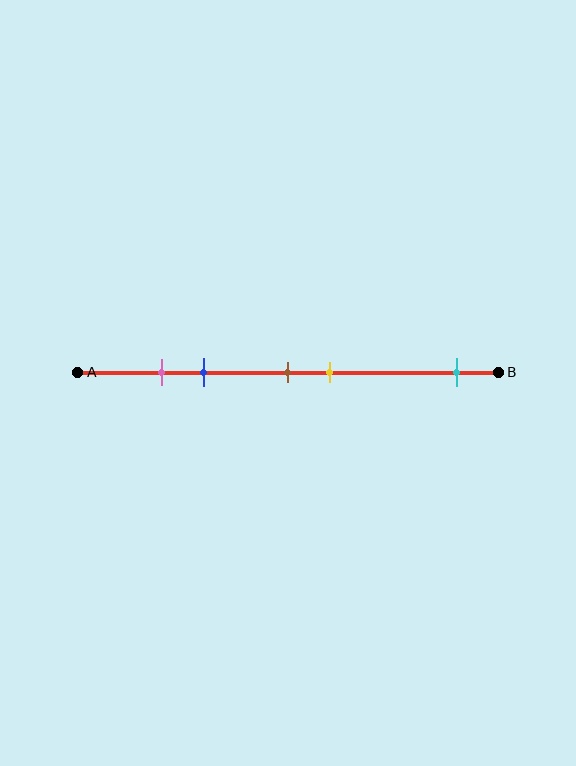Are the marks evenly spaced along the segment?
No, the marks are not evenly spaced.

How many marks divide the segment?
There are 5 marks dividing the segment.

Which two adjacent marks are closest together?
The pink and blue marks are the closest adjacent pair.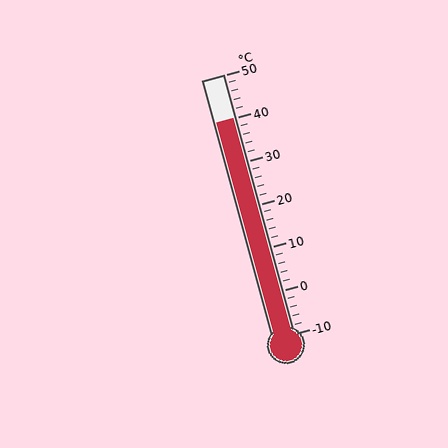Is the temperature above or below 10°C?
The temperature is above 10°C.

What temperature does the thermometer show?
The thermometer shows approximately 40°C.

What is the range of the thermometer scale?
The thermometer scale ranges from -10°C to 50°C.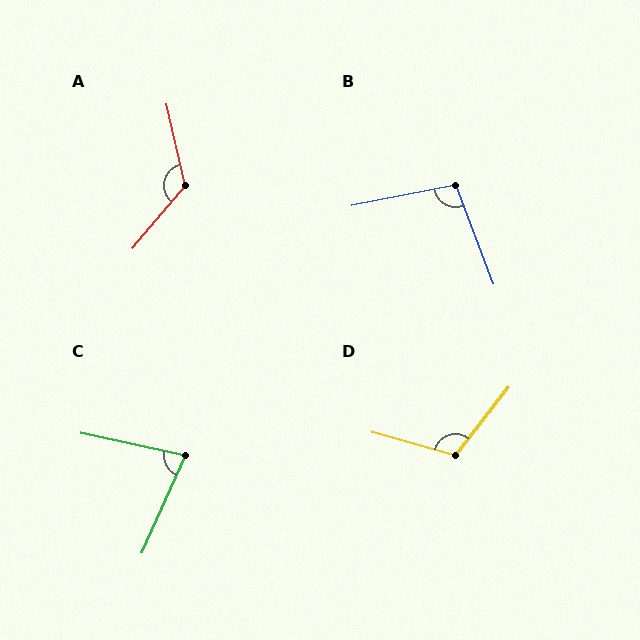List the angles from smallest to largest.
C (79°), B (99°), D (112°), A (127°).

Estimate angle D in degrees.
Approximately 112 degrees.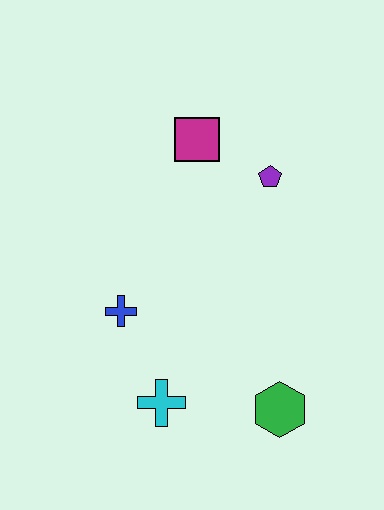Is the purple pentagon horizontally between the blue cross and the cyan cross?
No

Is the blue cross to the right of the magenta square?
No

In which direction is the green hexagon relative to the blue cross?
The green hexagon is to the right of the blue cross.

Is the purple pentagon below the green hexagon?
No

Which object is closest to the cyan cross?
The blue cross is closest to the cyan cross.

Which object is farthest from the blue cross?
The purple pentagon is farthest from the blue cross.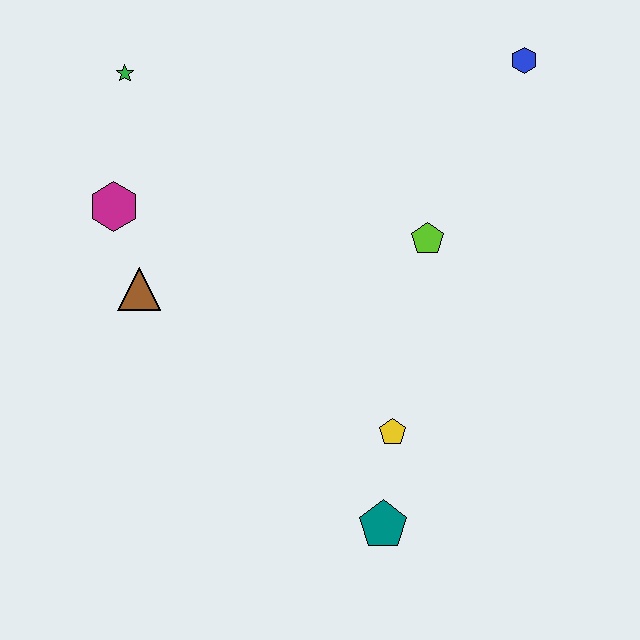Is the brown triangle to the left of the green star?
No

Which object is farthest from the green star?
The teal pentagon is farthest from the green star.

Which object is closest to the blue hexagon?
The lime pentagon is closest to the blue hexagon.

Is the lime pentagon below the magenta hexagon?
Yes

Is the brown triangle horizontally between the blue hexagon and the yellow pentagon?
No